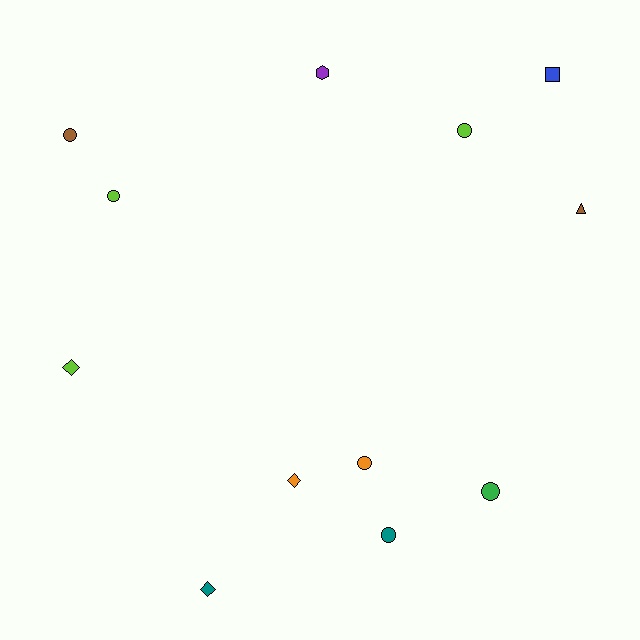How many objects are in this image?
There are 12 objects.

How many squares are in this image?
There is 1 square.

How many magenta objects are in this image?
There are no magenta objects.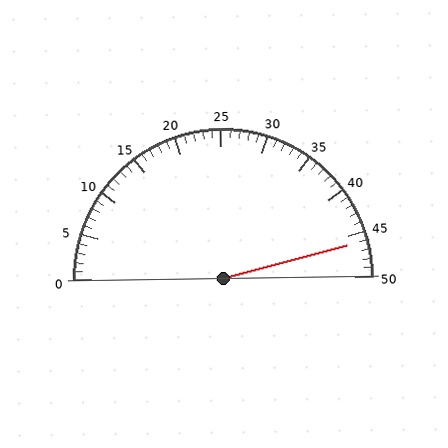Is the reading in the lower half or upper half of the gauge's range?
The reading is in the upper half of the range (0 to 50).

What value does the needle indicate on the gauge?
The needle indicates approximately 46.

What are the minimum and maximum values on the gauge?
The gauge ranges from 0 to 50.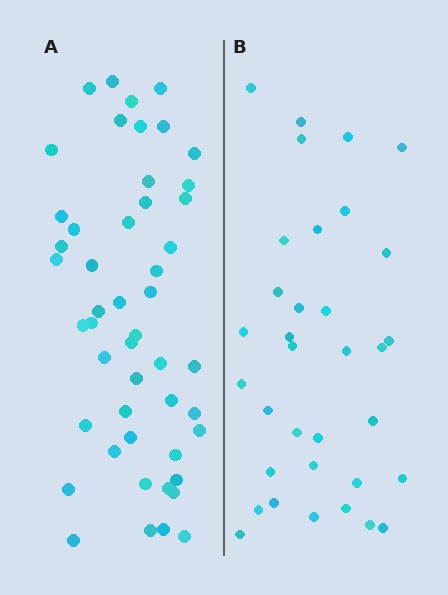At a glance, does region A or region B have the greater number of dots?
Region A (the left region) has more dots.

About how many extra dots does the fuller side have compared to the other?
Region A has approximately 15 more dots than region B.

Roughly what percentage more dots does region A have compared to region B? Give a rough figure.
About 45% more.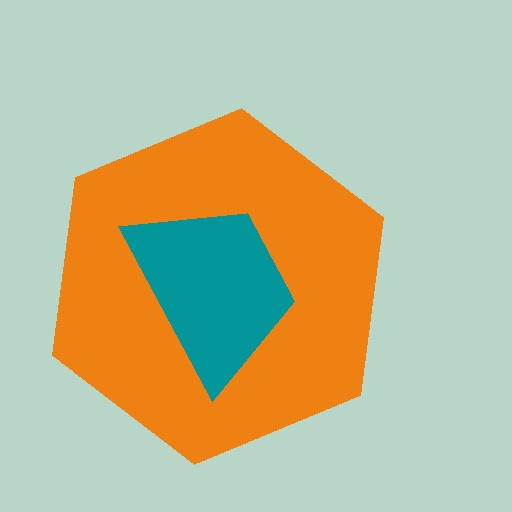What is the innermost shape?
The teal trapezoid.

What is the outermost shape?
The orange hexagon.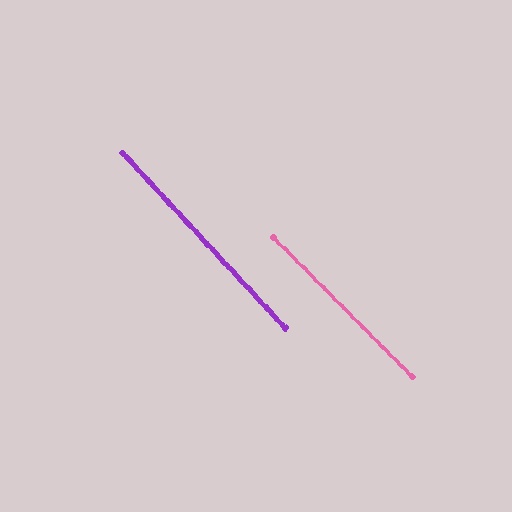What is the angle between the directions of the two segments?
Approximately 2 degrees.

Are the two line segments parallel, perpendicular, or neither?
Parallel — their directions differ by only 1.9°.